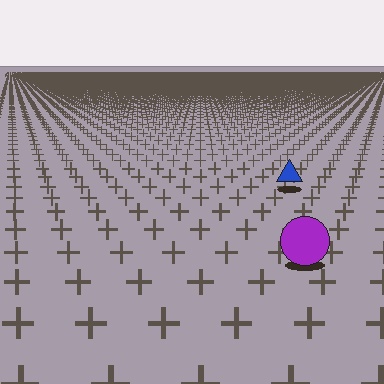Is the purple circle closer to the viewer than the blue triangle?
Yes. The purple circle is closer — you can tell from the texture gradient: the ground texture is coarser near it.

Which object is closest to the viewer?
The purple circle is closest. The texture marks near it are larger and more spread out.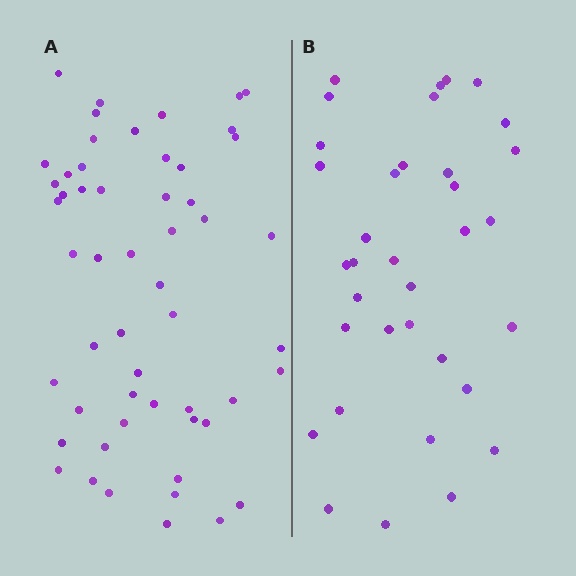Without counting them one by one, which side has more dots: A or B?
Region A (the left region) has more dots.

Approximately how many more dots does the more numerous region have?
Region A has approximately 20 more dots than region B.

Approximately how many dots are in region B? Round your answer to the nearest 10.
About 40 dots. (The exact count is 35, which rounds to 40.)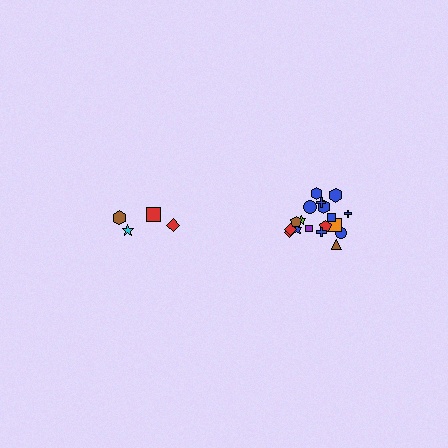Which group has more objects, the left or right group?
The right group.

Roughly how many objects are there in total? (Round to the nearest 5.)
Roughly 20 objects in total.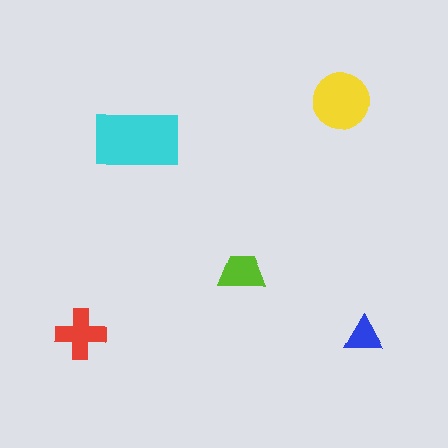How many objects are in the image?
There are 5 objects in the image.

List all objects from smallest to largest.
The blue triangle, the lime trapezoid, the red cross, the yellow circle, the cyan rectangle.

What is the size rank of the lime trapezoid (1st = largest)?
4th.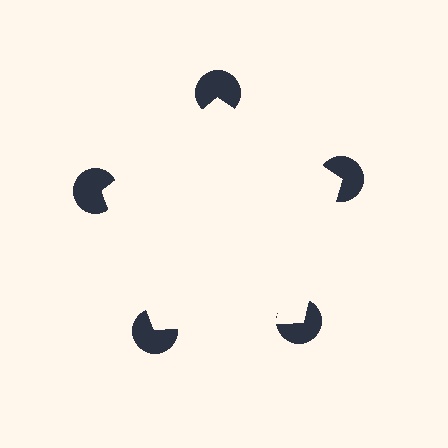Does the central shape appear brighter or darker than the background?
It typically appears slightly brighter than the background, even though no actual brightness change is drawn.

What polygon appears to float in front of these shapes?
An illusory pentagon — its edges are inferred from the aligned wedge cuts in the pac-man discs, not physically drawn.